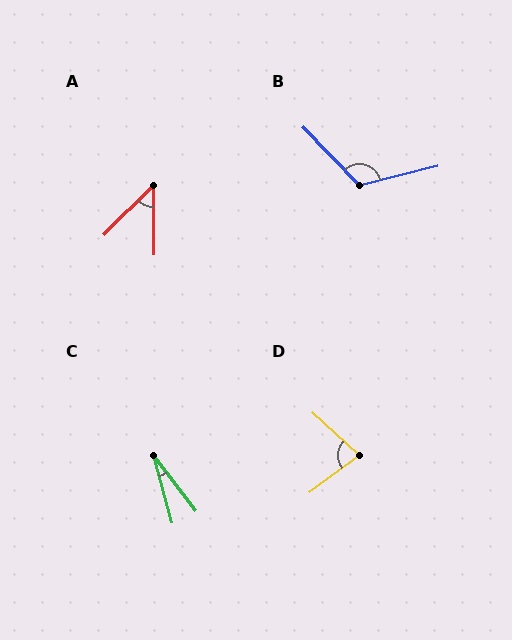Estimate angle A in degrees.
Approximately 45 degrees.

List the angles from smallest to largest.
C (22°), A (45°), D (78°), B (120°).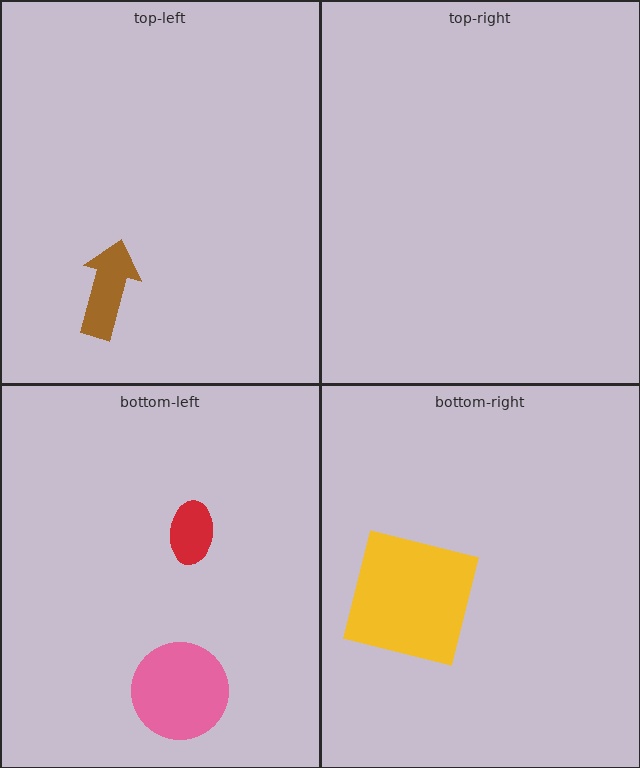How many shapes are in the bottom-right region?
1.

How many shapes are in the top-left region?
1.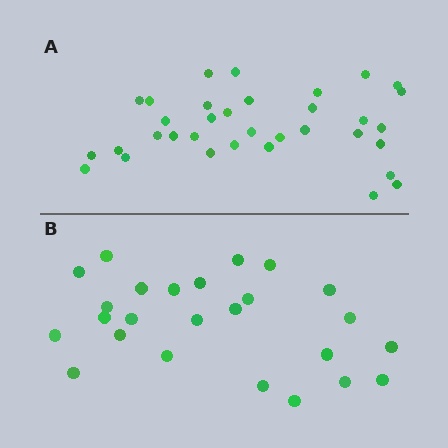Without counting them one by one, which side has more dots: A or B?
Region A (the top region) has more dots.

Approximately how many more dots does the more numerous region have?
Region A has roughly 8 or so more dots than region B.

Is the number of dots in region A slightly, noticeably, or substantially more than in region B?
Region A has noticeably more, but not dramatically so. The ratio is roughly 1.4 to 1.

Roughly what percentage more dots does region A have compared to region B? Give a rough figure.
About 35% more.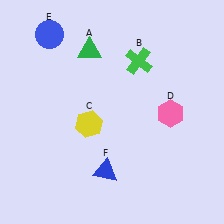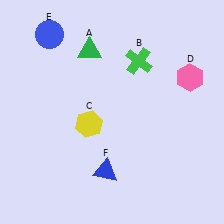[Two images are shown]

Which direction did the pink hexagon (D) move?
The pink hexagon (D) moved up.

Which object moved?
The pink hexagon (D) moved up.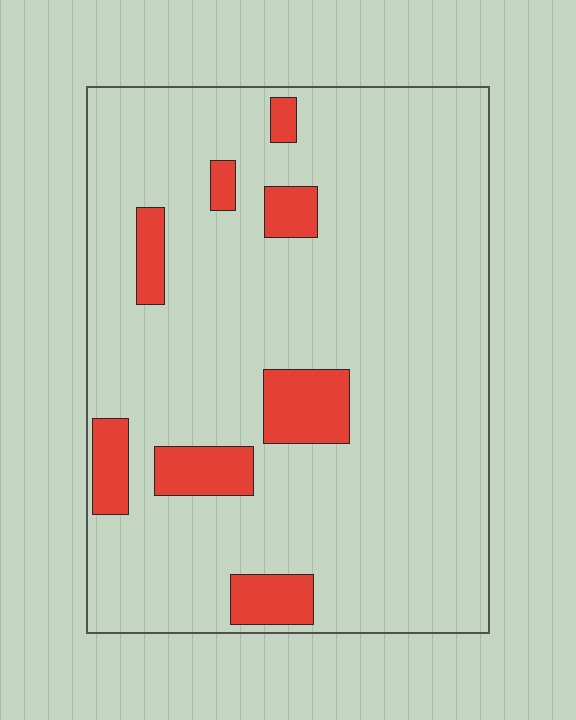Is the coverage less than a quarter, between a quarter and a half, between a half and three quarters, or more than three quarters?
Less than a quarter.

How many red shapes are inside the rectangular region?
8.